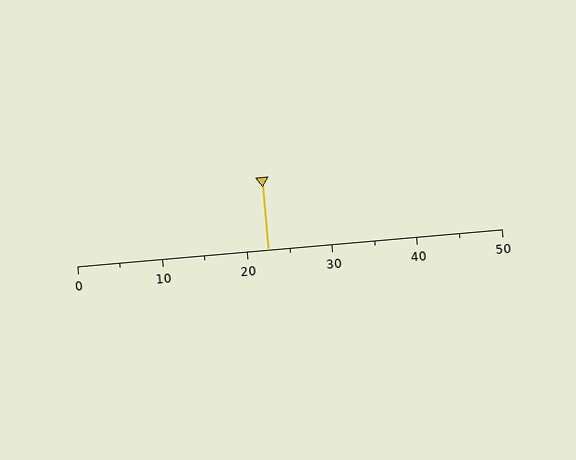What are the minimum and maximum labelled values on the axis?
The axis runs from 0 to 50.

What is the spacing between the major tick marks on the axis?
The major ticks are spaced 10 apart.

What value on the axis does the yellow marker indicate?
The marker indicates approximately 22.5.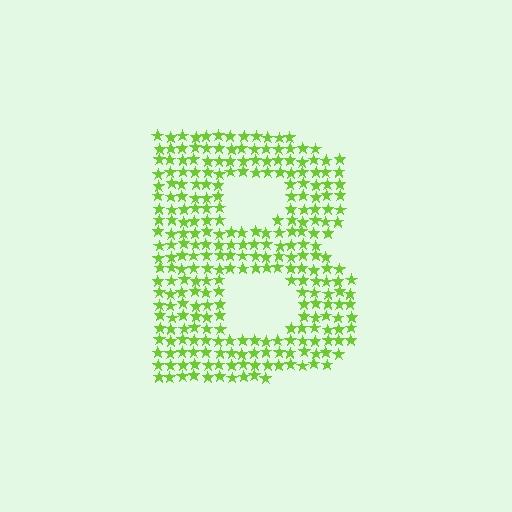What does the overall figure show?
The overall figure shows the letter B.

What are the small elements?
The small elements are stars.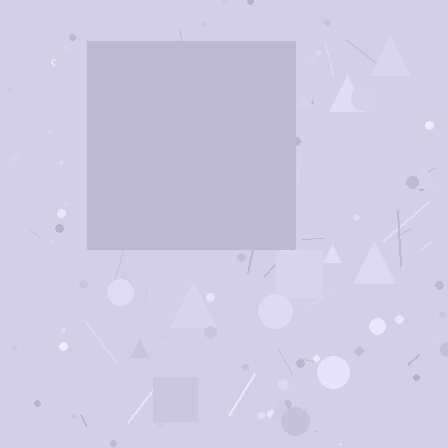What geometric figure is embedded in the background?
A square is embedded in the background.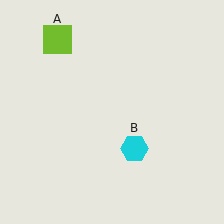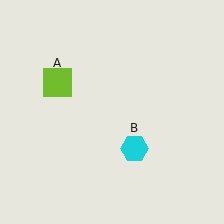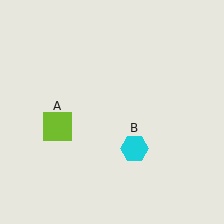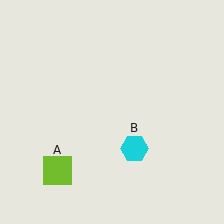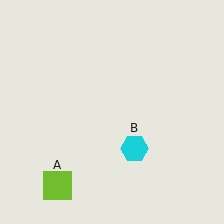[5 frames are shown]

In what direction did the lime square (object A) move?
The lime square (object A) moved down.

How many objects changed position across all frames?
1 object changed position: lime square (object A).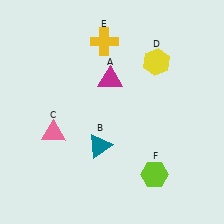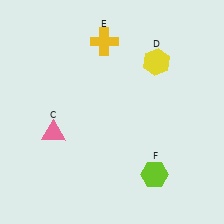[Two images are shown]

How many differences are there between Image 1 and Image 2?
There are 2 differences between the two images.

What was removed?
The magenta triangle (A), the teal triangle (B) were removed in Image 2.